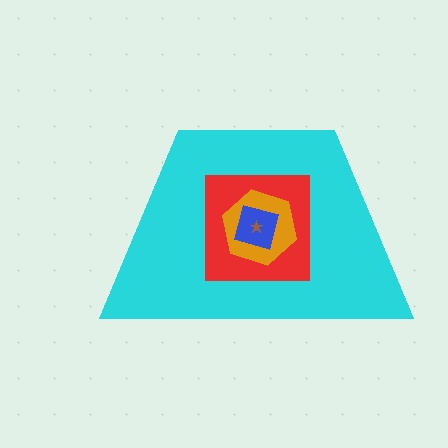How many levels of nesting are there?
5.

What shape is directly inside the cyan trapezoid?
The red square.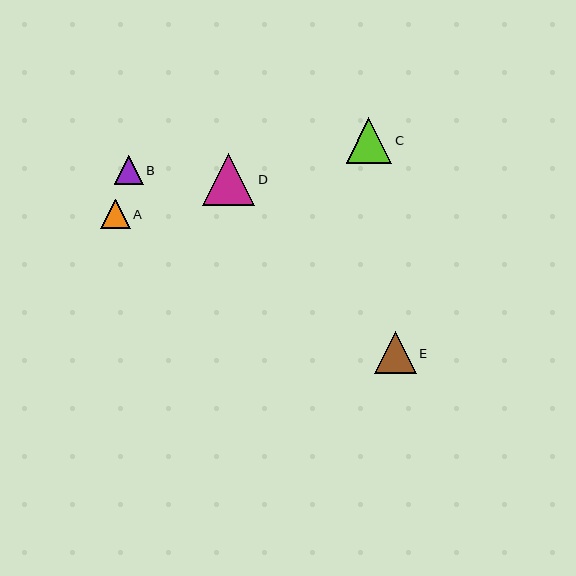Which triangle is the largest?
Triangle D is the largest with a size of approximately 52 pixels.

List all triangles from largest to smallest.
From largest to smallest: D, C, E, A, B.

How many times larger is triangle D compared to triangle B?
Triangle D is approximately 1.8 times the size of triangle B.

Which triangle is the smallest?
Triangle B is the smallest with a size of approximately 29 pixels.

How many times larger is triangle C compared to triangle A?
Triangle C is approximately 1.5 times the size of triangle A.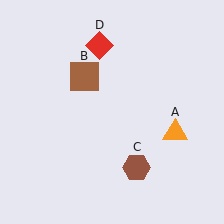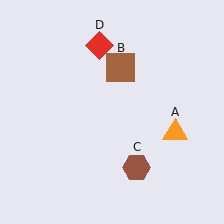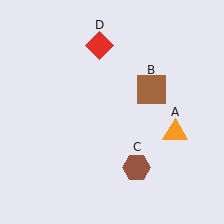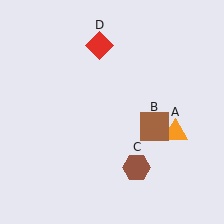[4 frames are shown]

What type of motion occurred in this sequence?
The brown square (object B) rotated clockwise around the center of the scene.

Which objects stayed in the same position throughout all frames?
Orange triangle (object A) and brown hexagon (object C) and red diamond (object D) remained stationary.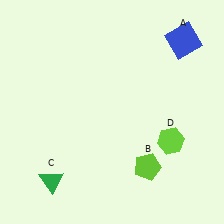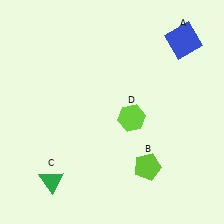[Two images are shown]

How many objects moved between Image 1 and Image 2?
1 object moved between the two images.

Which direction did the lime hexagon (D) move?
The lime hexagon (D) moved left.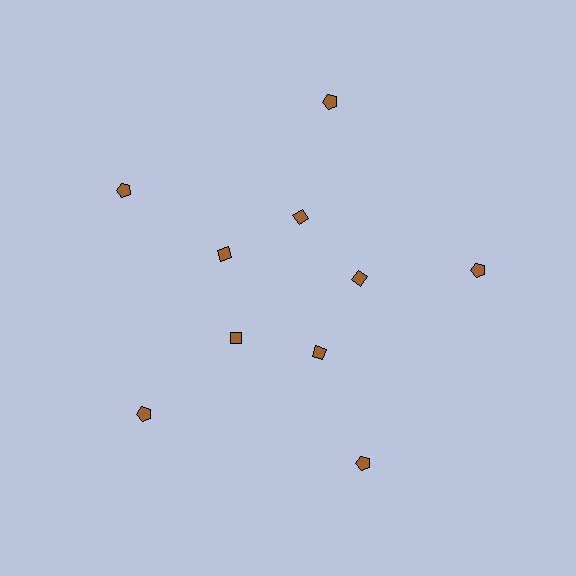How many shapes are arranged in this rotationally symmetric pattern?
There are 10 shapes, arranged in 5 groups of 2.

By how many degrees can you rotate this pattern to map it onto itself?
The pattern maps onto itself every 72 degrees of rotation.